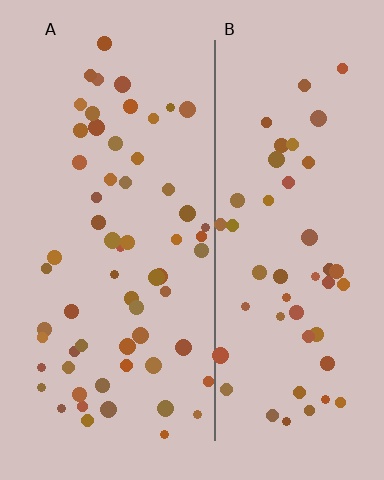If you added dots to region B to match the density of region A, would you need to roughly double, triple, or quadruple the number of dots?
Approximately double.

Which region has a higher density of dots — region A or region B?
A (the left).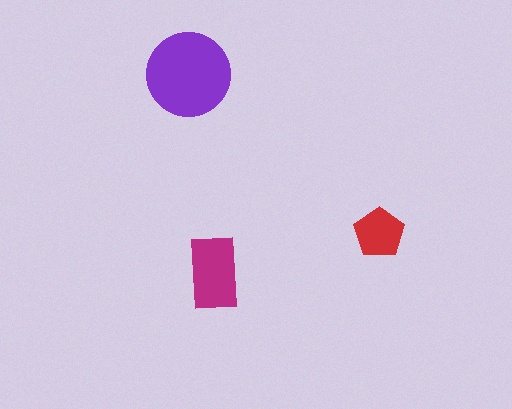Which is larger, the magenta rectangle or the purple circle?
The purple circle.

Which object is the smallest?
The red pentagon.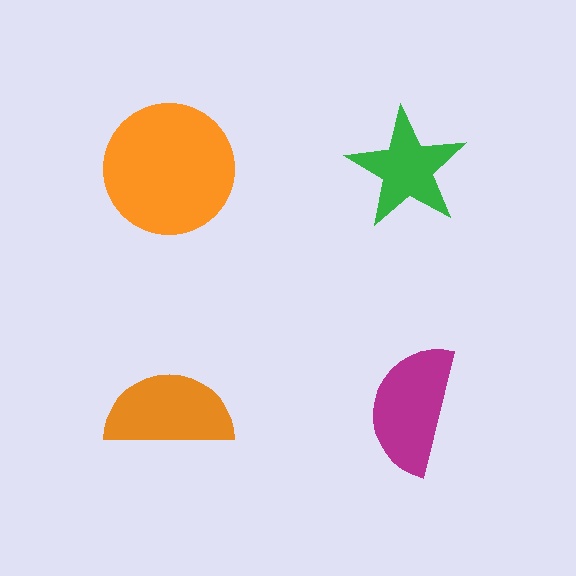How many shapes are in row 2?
2 shapes.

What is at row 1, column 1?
An orange circle.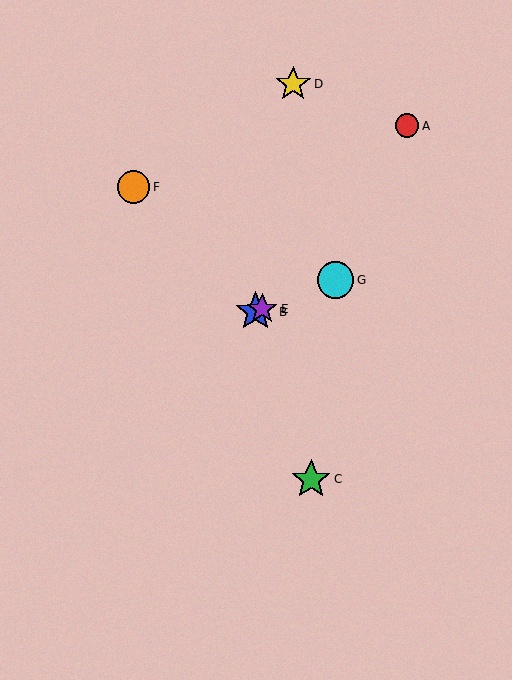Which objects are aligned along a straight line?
Objects B, E, G are aligned along a straight line.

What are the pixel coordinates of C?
Object C is at (311, 479).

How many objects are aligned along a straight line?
3 objects (B, E, G) are aligned along a straight line.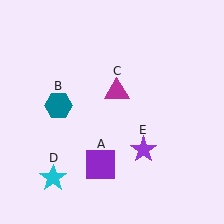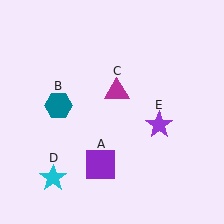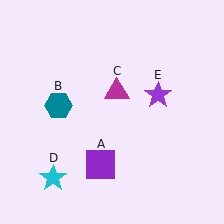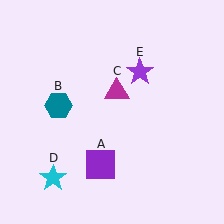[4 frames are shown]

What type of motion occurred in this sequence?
The purple star (object E) rotated counterclockwise around the center of the scene.